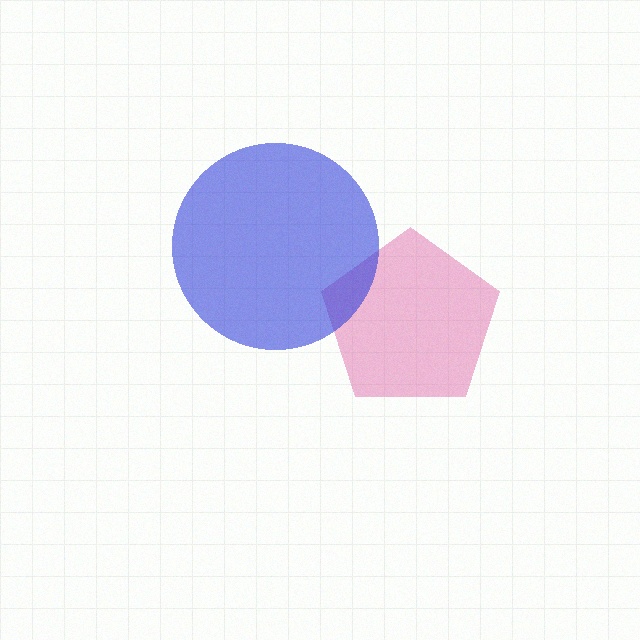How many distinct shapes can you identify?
There are 2 distinct shapes: a pink pentagon, a blue circle.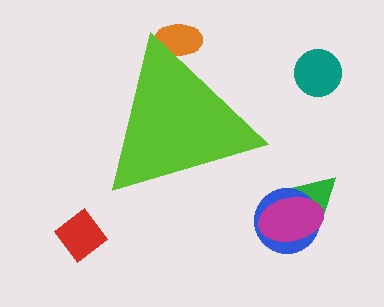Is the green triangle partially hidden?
No, the green triangle is fully visible.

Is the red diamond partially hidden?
No, the red diamond is fully visible.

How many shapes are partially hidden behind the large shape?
1 shape is partially hidden.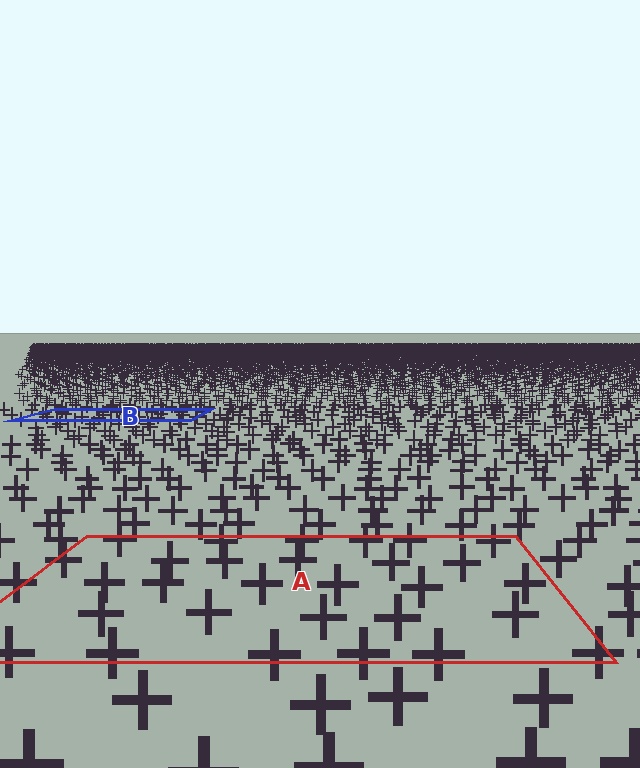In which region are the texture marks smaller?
The texture marks are smaller in region B, because it is farther away.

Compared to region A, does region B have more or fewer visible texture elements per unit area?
Region B has more texture elements per unit area — they are packed more densely because it is farther away.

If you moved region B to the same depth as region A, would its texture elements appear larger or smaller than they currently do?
They would appear larger. At a closer depth, the same texture elements are projected at a bigger on-screen size.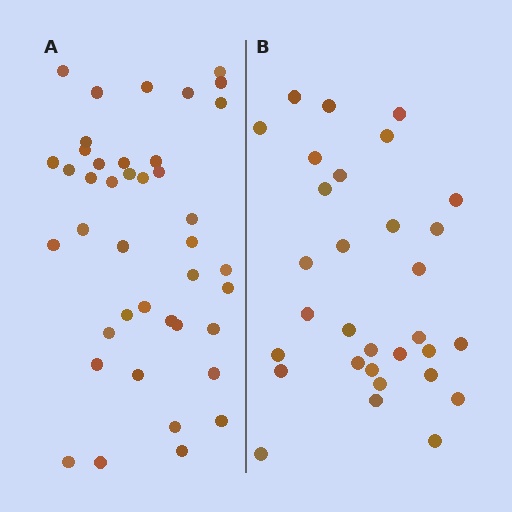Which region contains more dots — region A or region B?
Region A (the left region) has more dots.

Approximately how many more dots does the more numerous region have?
Region A has roughly 10 or so more dots than region B.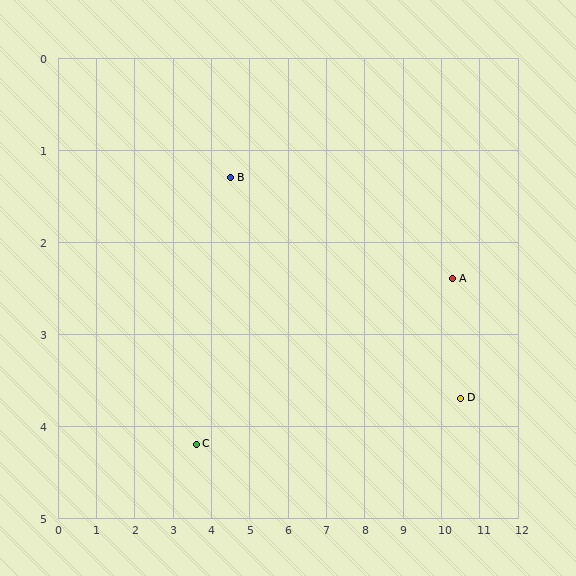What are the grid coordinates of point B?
Point B is at approximately (4.5, 1.3).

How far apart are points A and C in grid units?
Points A and C are about 6.9 grid units apart.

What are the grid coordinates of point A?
Point A is at approximately (10.3, 2.4).